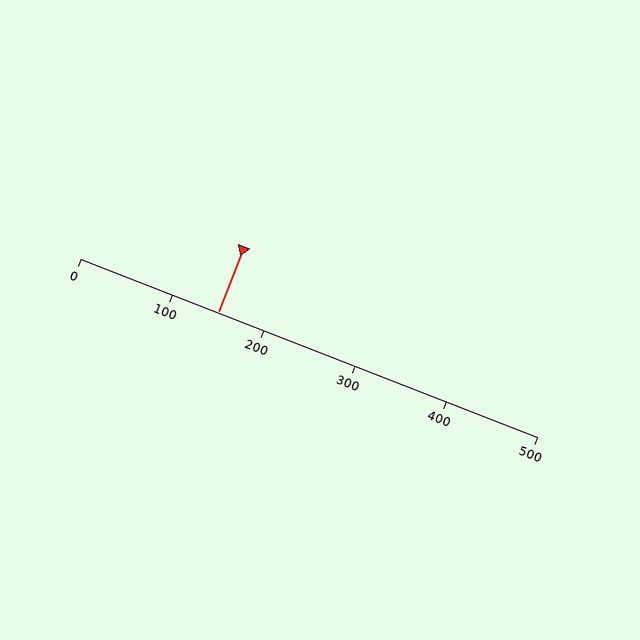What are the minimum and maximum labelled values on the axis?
The axis runs from 0 to 500.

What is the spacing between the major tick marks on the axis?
The major ticks are spaced 100 apart.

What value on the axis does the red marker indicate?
The marker indicates approximately 150.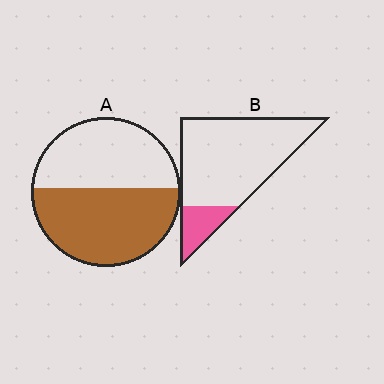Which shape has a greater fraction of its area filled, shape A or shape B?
Shape A.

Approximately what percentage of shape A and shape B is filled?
A is approximately 55% and B is approximately 15%.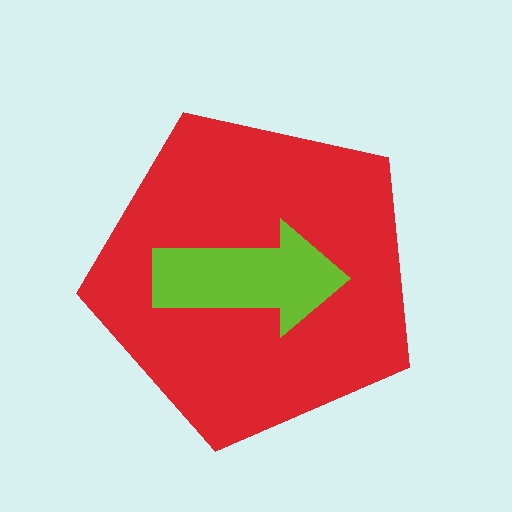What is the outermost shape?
The red pentagon.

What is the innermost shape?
The lime arrow.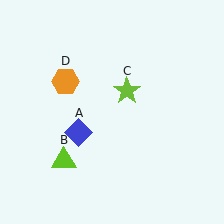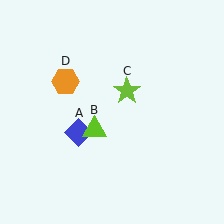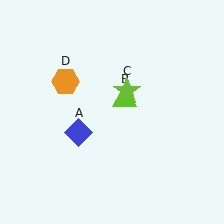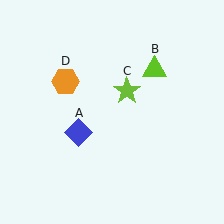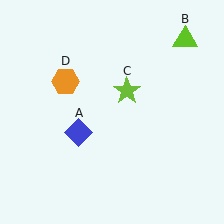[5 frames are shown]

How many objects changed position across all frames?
1 object changed position: lime triangle (object B).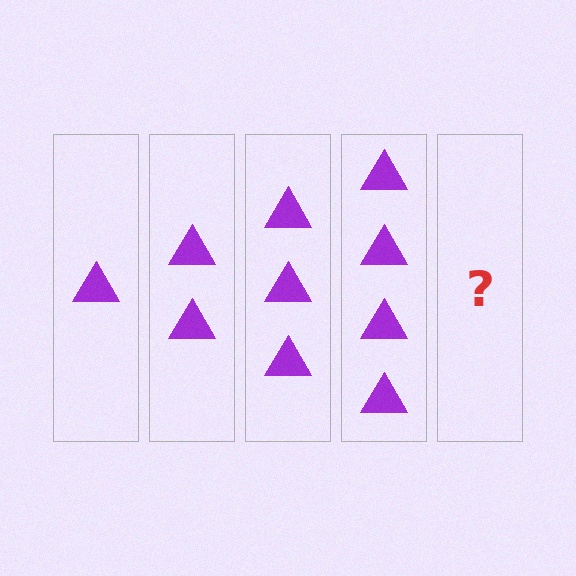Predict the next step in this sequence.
The next step is 5 triangles.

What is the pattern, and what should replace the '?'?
The pattern is that each step adds one more triangle. The '?' should be 5 triangles.